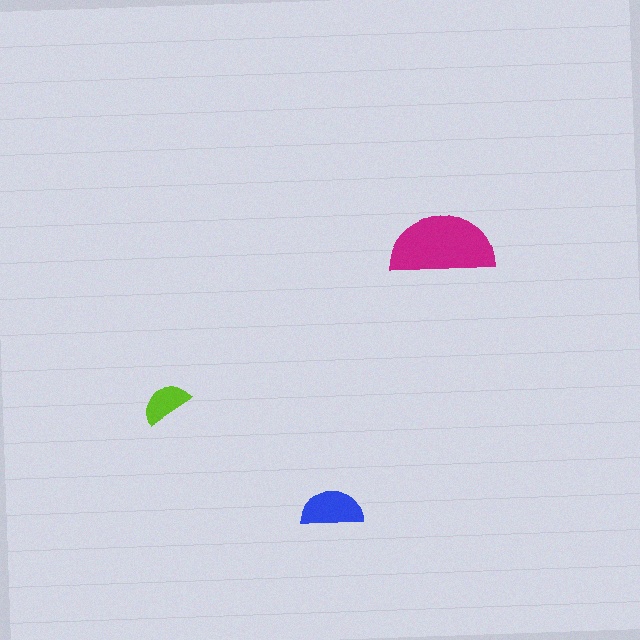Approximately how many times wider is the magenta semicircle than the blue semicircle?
About 1.5 times wider.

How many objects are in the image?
There are 3 objects in the image.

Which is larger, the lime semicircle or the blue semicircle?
The blue one.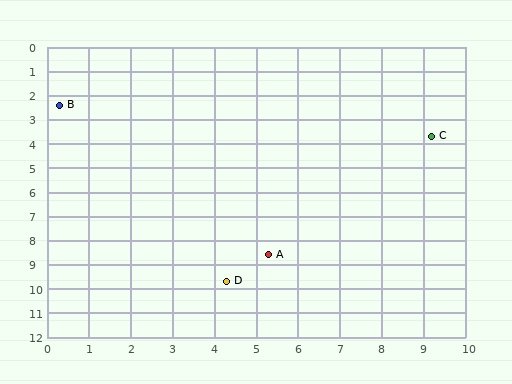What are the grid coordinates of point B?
Point B is at approximately (0.3, 2.4).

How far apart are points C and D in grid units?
Points C and D are about 7.7 grid units apart.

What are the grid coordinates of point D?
Point D is at approximately (4.3, 9.7).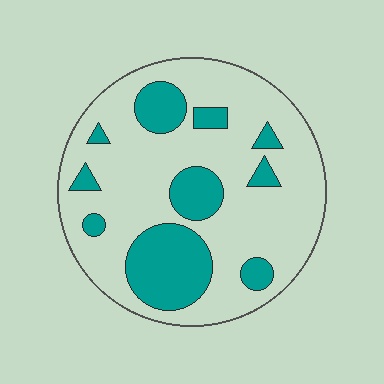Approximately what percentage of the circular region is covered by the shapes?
Approximately 25%.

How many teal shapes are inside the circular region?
10.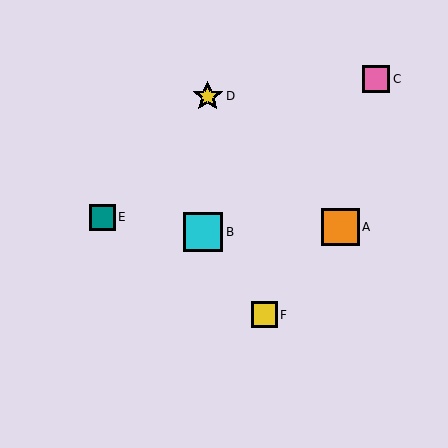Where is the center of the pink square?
The center of the pink square is at (376, 79).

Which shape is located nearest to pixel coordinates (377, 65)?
The pink square (labeled C) at (376, 79) is nearest to that location.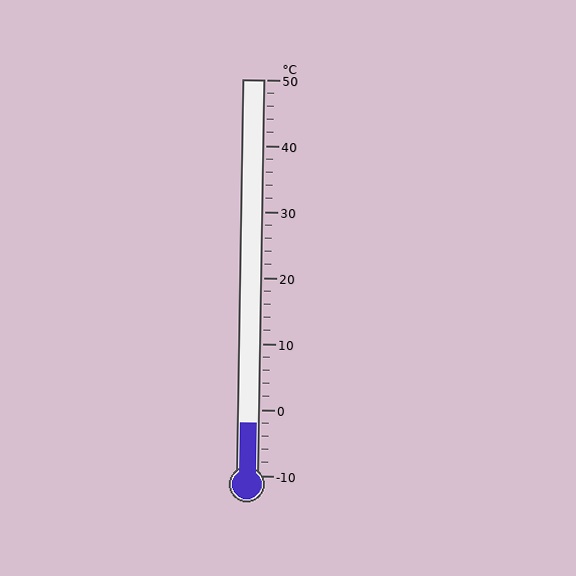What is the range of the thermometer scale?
The thermometer scale ranges from -10°C to 50°C.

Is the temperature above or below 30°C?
The temperature is below 30°C.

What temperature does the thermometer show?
The thermometer shows approximately -2°C.